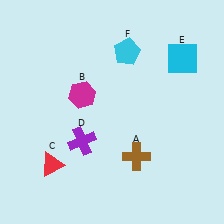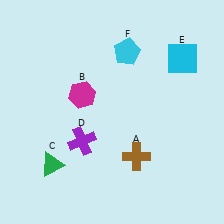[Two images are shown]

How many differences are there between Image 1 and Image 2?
There is 1 difference between the two images.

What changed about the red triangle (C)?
In Image 1, C is red. In Image 2, it changed to green.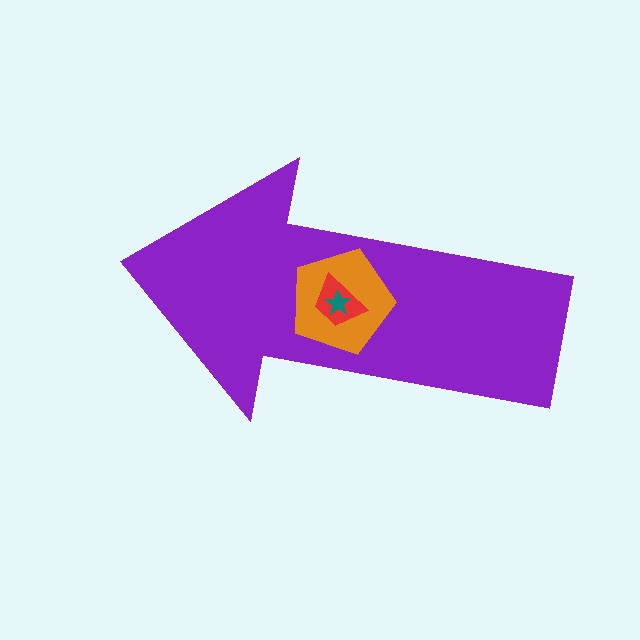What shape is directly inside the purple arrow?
The orange pentagon.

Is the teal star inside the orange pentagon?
Yes.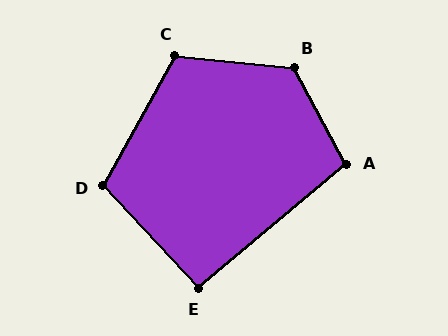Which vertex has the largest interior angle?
B, at approximately 124 degrees.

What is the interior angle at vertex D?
Approximately 108 degrees (obtuse).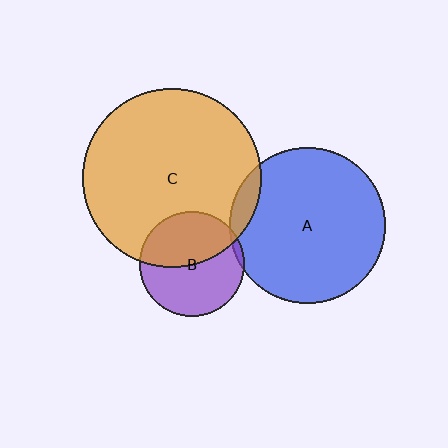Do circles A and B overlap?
Yes.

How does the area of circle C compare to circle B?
Approximately 2.9 times.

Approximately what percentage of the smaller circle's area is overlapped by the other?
Approximately 5%.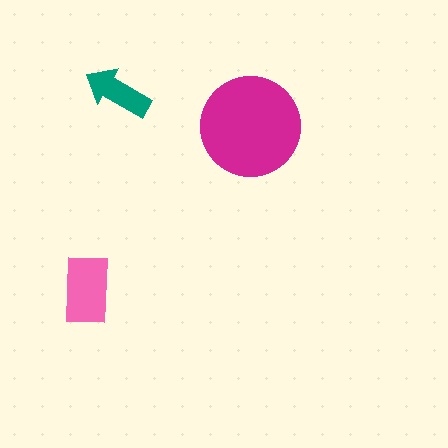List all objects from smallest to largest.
The teal arrow, the pink rectangle, the magenta circle.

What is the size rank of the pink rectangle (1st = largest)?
2nd.